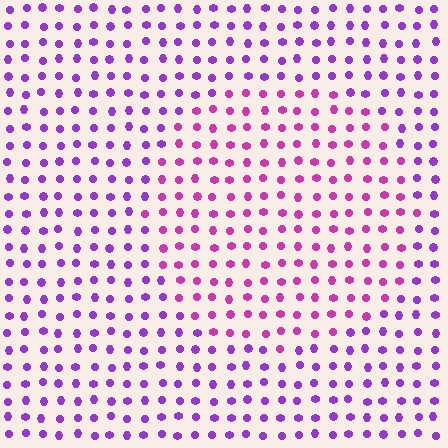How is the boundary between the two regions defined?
The boundary is defined purely by a slight shift in hue (about 35 degrees). Spacing, size, and orientation are identical on both sides.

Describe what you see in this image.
The image is filled with small purple elements in a uniform arrangement. A circle-shaped region is visible where the elements are tinted to a slightly different hue, forming a subtle color boundary.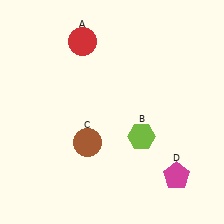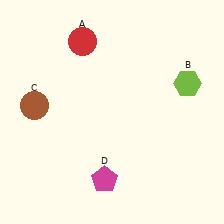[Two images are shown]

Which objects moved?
The objects that moved are: the lime hexagon (B), the brown circle (C), the magenta pentagon (D).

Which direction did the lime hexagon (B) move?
The lime hexagon (B) moved up.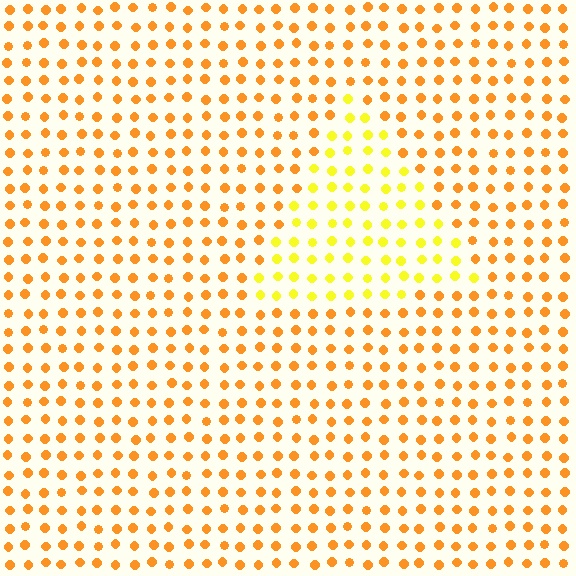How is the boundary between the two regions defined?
The boundary is defined purely by a slight shift in hue (about 30 degrees). Spacing, size, and orientation are identical on both sides.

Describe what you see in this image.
The image is filled with small orange elements in a uniform arrangement. A triangle-shaped region is visible where the elements are tinted to a slightly different hue, forming a subtle color boundary.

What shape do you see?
I see a triangle.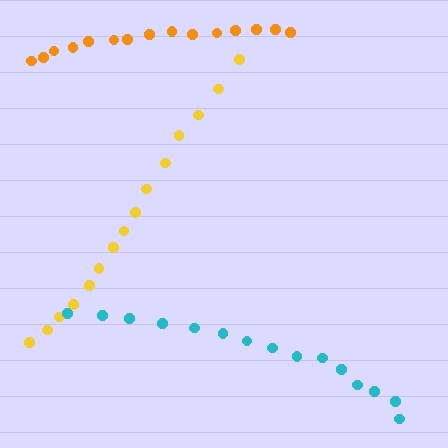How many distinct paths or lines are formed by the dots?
There are 3 distinct paths.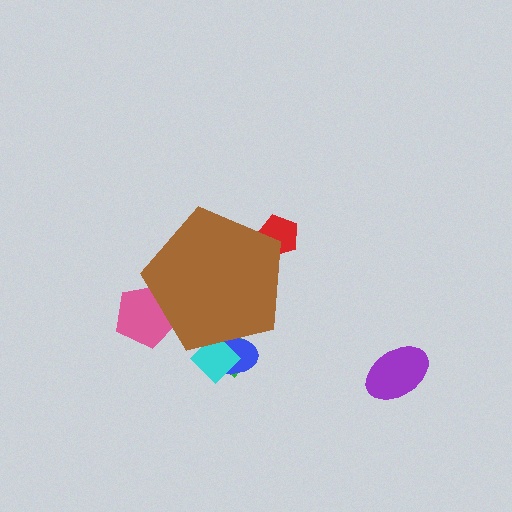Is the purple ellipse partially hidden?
No, the purple ellipse is fully visible.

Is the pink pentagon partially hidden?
Yes, the pink pentagon is partially hidden behind the brown pentagon.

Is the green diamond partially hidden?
Yes, the green diamond is partially hidden behind the brown pentagon.